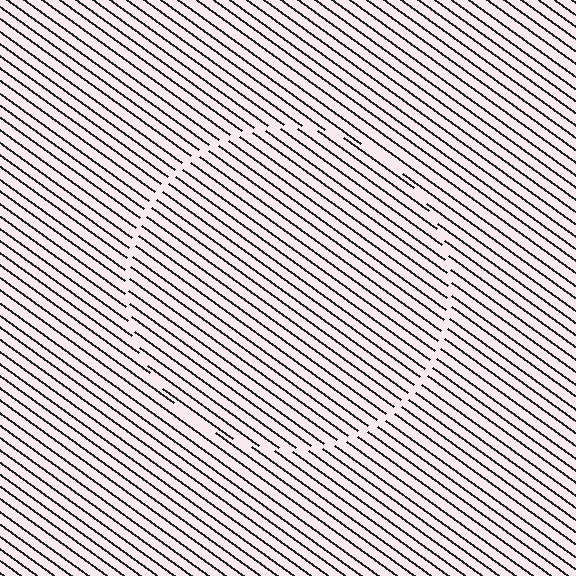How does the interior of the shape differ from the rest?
The interior of the shape contains the same grating, shifted by half a period — the contour is defined by the phase discontinuity where line-ends from the inner and outer gratings abut.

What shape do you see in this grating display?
An illusory circle. The interior of the shape contains the same grating, shifted by half a period — the contour is defined by the phase discontinuity where line-ends from the inner and outer gratings abut.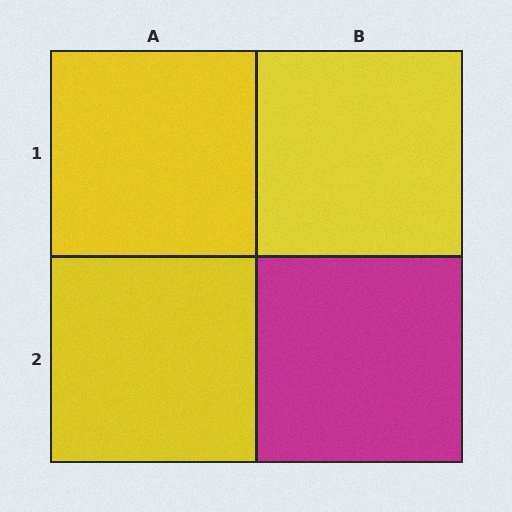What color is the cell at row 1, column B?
Yellow.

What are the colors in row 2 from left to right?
Yellow, magenta.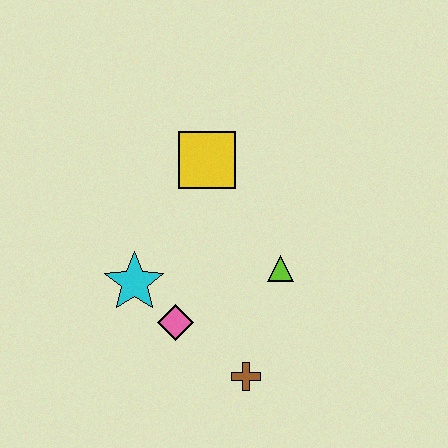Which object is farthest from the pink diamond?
The yellow square is farthest from the pink diamond.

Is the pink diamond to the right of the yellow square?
No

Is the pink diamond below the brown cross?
No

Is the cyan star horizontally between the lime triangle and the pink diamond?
No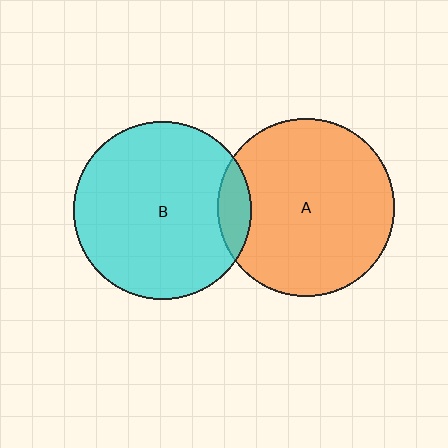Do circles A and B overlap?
Yes.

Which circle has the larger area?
Circle B (cyan).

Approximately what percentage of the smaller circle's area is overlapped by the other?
Approximately 10%.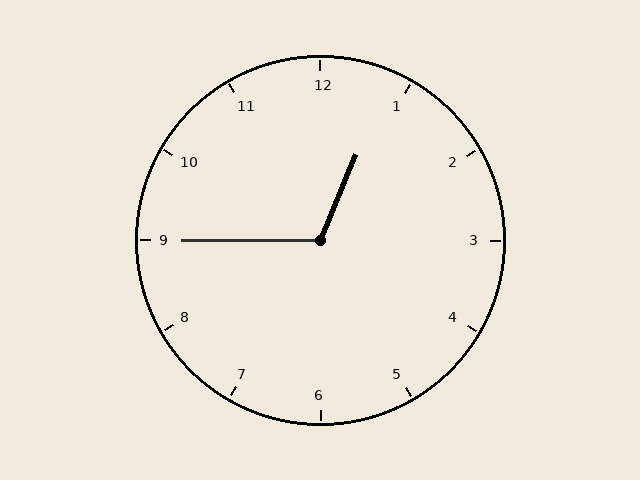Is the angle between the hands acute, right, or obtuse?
It is obtuse.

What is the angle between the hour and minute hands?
Approximately 112 degrees.